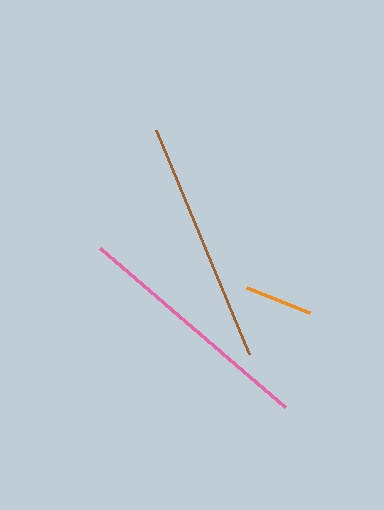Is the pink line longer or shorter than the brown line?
The pink line is longer than the brown line.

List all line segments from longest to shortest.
From longest to shortest: pink, brown, orange.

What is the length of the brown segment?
The brown segment is approximately 243 pixels long.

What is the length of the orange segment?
The orange segment is approximately 68 pixels long.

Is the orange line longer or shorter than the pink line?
The pink line is longer than the orange line.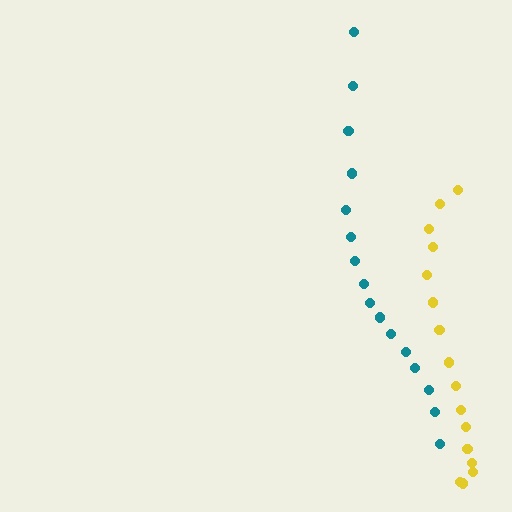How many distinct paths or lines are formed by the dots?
There are 2 distinct paths.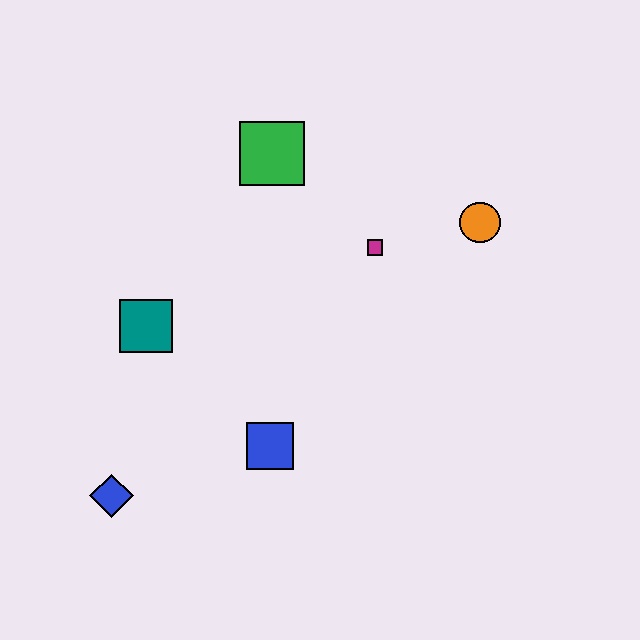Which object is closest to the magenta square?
The orange circle is closest to the magenta square.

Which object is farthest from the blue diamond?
The orange circle is farthest from the blue diamond.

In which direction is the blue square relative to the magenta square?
The blue square is below the magenta square.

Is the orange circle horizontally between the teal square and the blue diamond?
No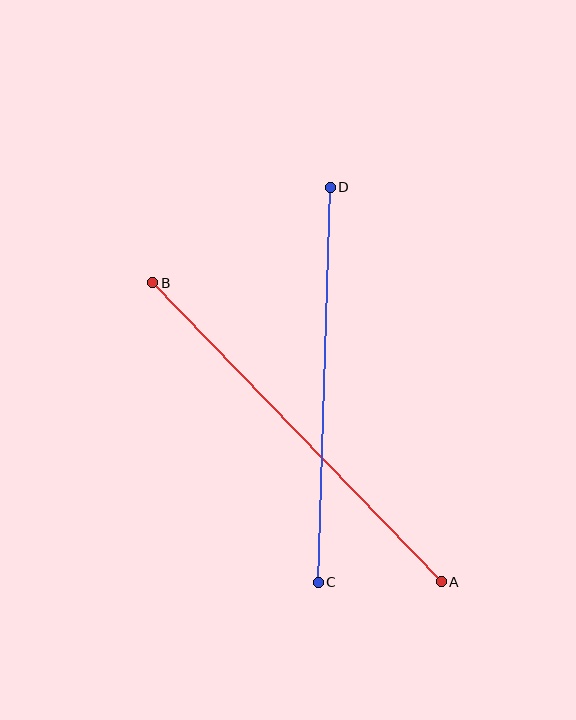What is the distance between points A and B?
The distance is approximately 416 pixels.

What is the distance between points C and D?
The distance is approximately 395 pixels.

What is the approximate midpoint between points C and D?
The midpoint is at approximately (324, 385) pixels.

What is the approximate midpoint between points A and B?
The midpoint is at approximately (297, 432) pixels.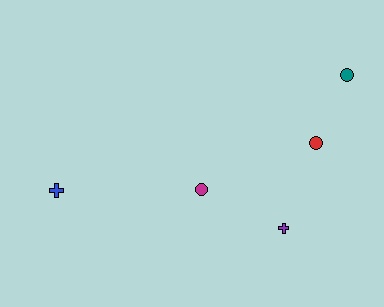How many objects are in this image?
There are 5 objects.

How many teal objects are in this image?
There is 1 teal object.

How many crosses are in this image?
There are 2 crosses.